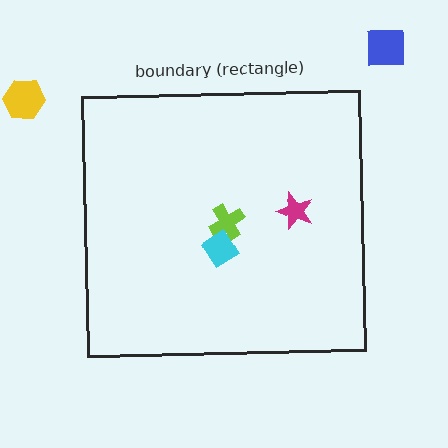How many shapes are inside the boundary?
3 inside, 2 outside.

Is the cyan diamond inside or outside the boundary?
Inside.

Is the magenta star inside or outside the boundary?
Inside.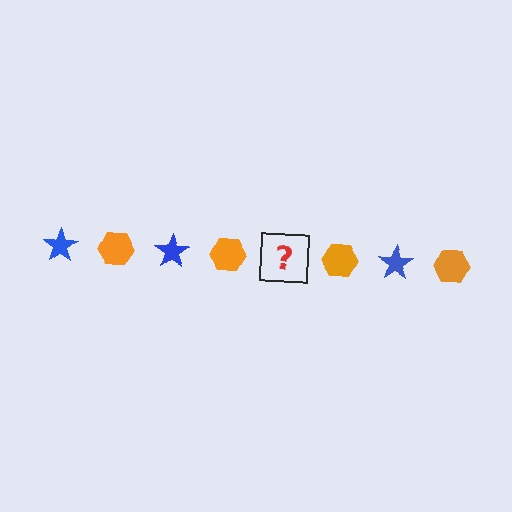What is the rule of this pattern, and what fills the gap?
The rule is that the pattern alternates between blue star and orange hexagon. The gap should be filled with a blue star.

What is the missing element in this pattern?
The missing element is a blue star.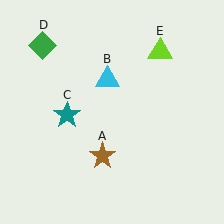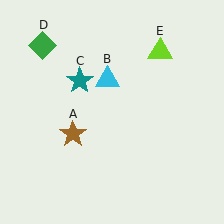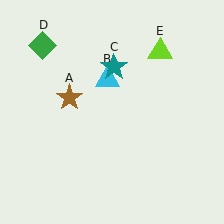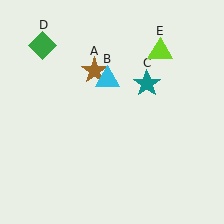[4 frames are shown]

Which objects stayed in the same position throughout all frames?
Cyan triangle (object B) and green diamond (object D) and lime triangle (object E) remained stationary.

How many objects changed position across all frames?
2 objects changed position: brown star (object A), teal star (object C).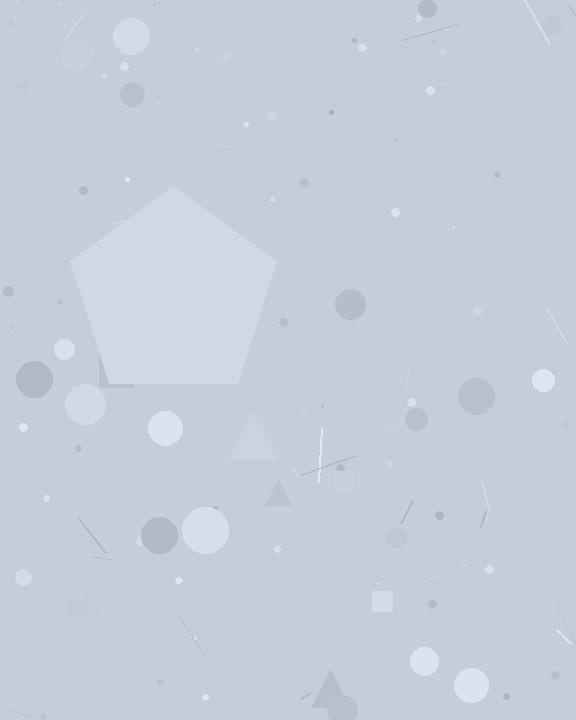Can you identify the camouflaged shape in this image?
The camouflaged shape is a pentagon.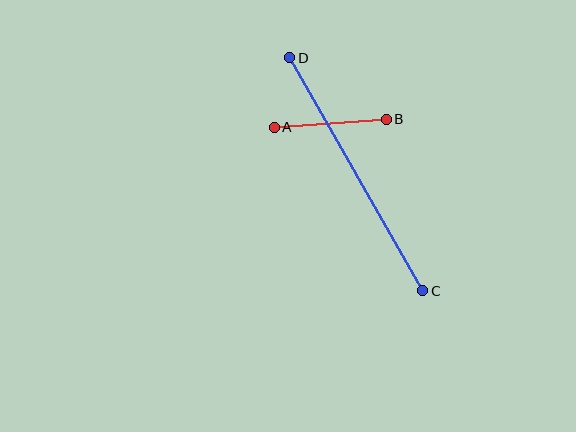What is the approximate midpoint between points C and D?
The midpoint is at approximately (356, 174) pixels.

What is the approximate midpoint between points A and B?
The midpoint is at approximately (330, 123) pixels.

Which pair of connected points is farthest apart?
Points C and D are farthest apart.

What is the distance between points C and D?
The distance is approximately 268 pixels.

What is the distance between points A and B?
The distance is approximately 112 pixels.